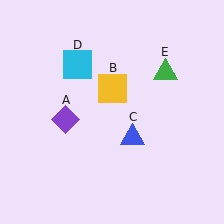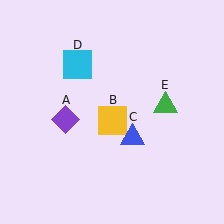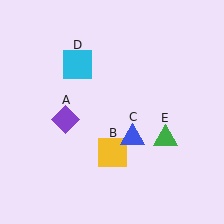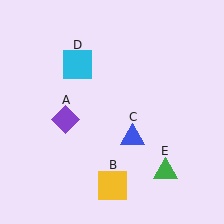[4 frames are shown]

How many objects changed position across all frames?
2 objects changed position: yellow square (object B), green triangle (object E).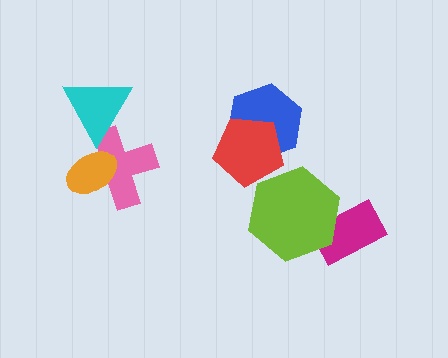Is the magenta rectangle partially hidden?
Yes, it is partially covered by another shape.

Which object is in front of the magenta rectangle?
The lime hexagon is in front of the magenta rectangle.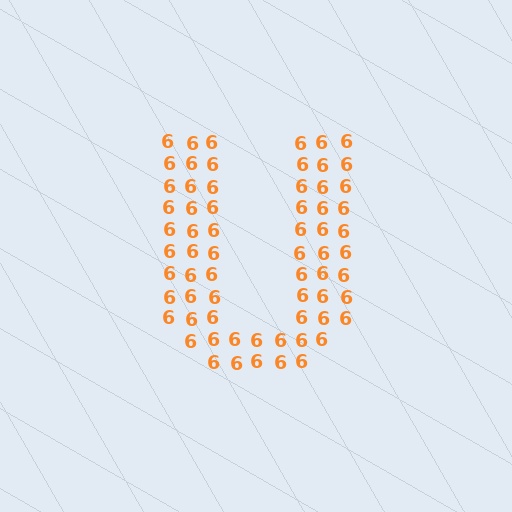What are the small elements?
The small elements are digit 6's.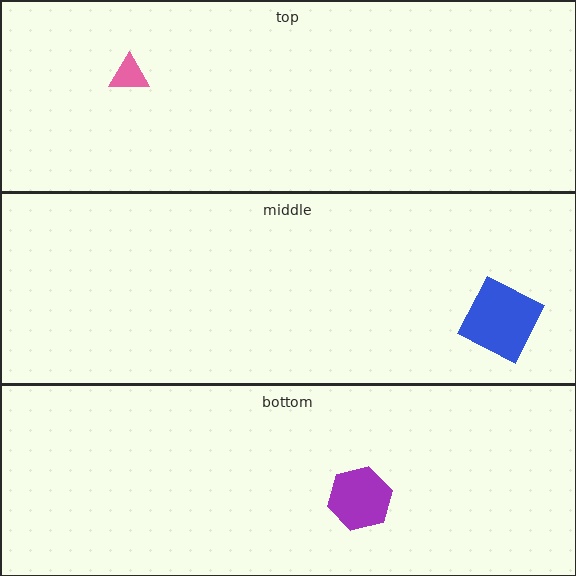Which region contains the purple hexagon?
The bottom region.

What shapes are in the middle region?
The blue square.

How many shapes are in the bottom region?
1.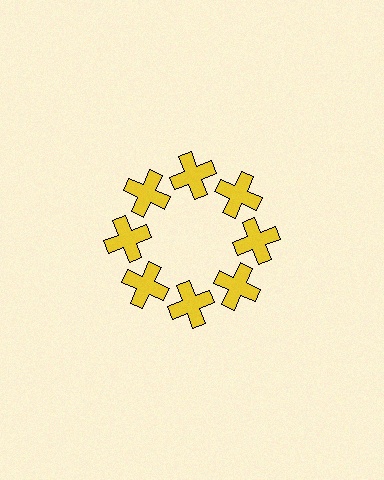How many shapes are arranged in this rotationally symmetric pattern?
There are 8 shapes, arranged in 8 groups of 1.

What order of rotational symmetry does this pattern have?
This pattern has 8-fold rotational symmetry.